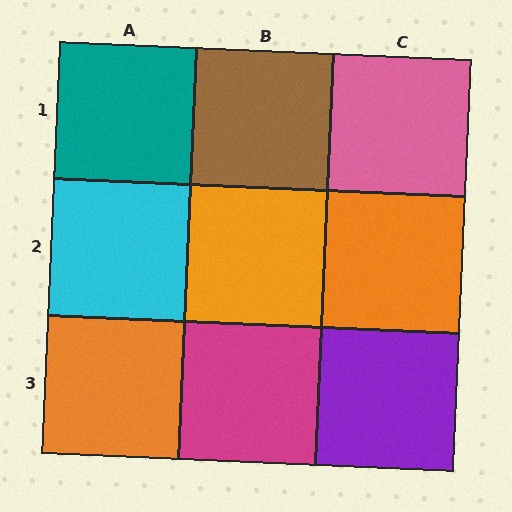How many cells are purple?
1 cell is purple.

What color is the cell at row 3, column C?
Purple.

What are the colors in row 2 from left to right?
Cyan, orange, orange.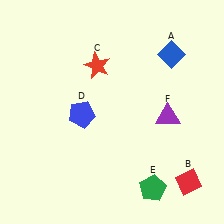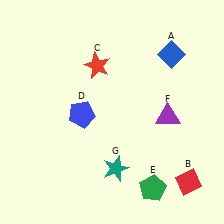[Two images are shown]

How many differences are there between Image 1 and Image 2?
There is 1 difference between the two images.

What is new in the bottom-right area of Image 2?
A teal star (G) was added in the bottom-right area of Image 2.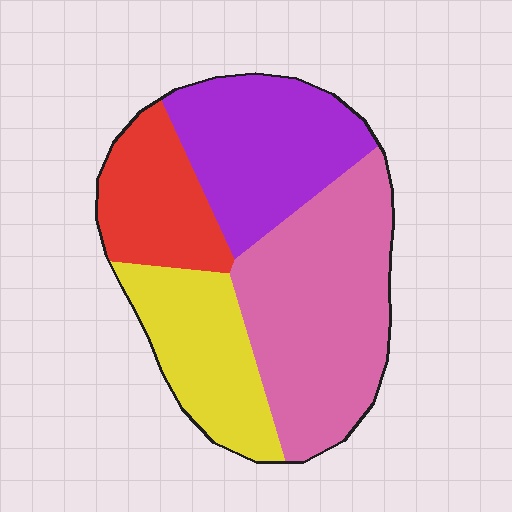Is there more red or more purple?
Purple.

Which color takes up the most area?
Pink, at roughly 40%.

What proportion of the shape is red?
Red takes up less than a quarter of the shape.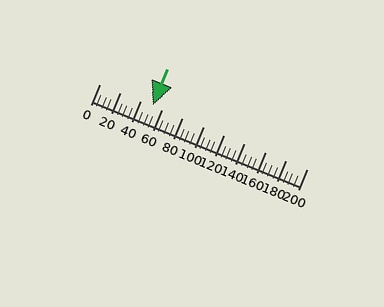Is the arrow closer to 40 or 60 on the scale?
The arrow is closer to 60.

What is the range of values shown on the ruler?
The ruler shows values from 0 to 200.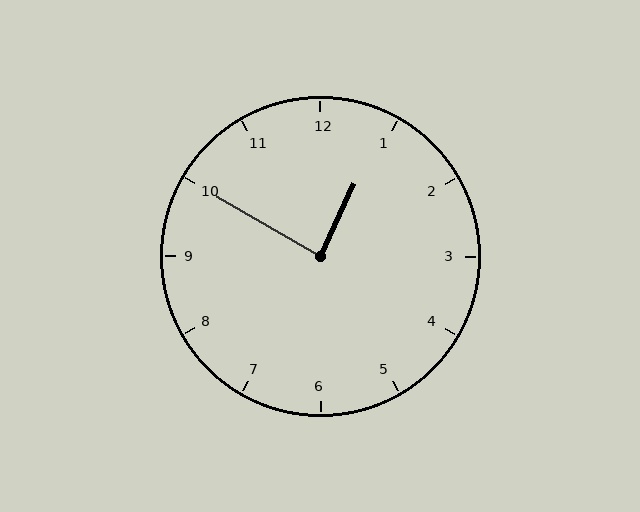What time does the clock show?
12:50.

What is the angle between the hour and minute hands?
Approximately 85 degrees.